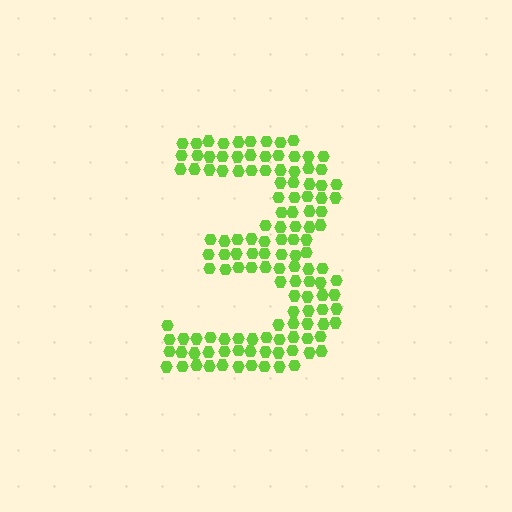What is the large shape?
The large shape is the digit 3.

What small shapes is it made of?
It is made of small hexagons.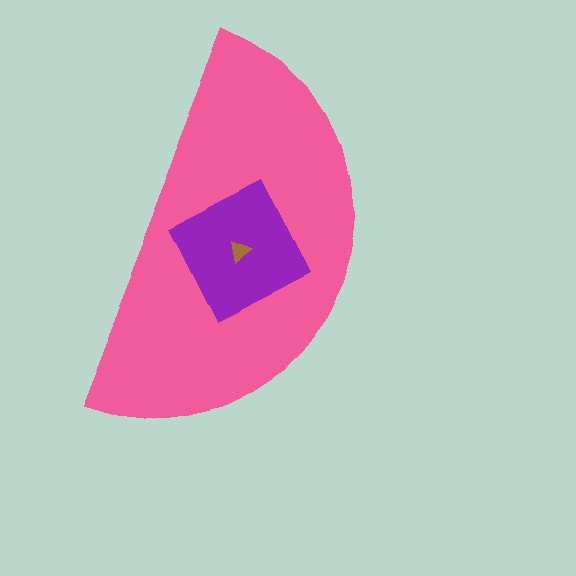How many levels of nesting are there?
3.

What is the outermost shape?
The pink semicircle.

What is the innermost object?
The brown triangle.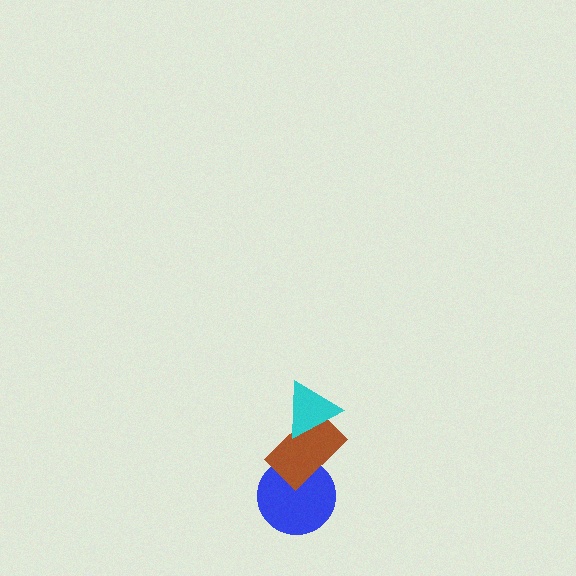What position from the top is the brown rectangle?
The brown rectangle is 2nd from the top.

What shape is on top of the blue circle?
The brown rectangle is on top of the blue circle.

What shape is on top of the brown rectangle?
The cyan triangle is on top of the brown rectangle.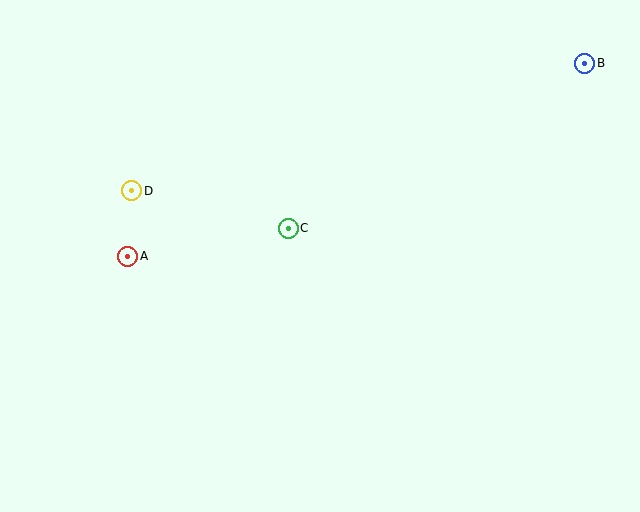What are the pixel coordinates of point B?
Point B is at (585, 63).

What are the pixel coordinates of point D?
Point D is at (132, 191).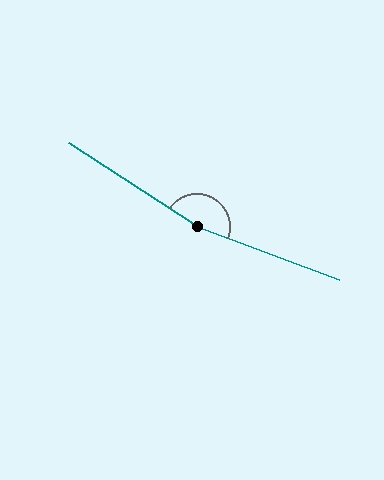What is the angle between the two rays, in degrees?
Approximately 167 degrees.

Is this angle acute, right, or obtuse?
It is obtuse.